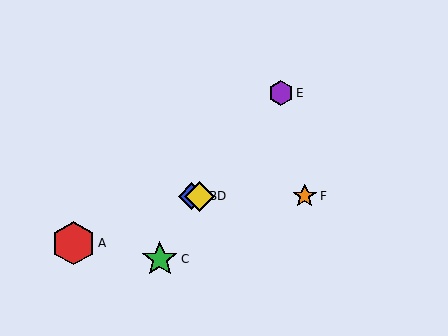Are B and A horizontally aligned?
No, B is at y≈196 and A is at y≈243.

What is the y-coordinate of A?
Object A is at y≈243.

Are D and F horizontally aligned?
Yes, both are at y≈196.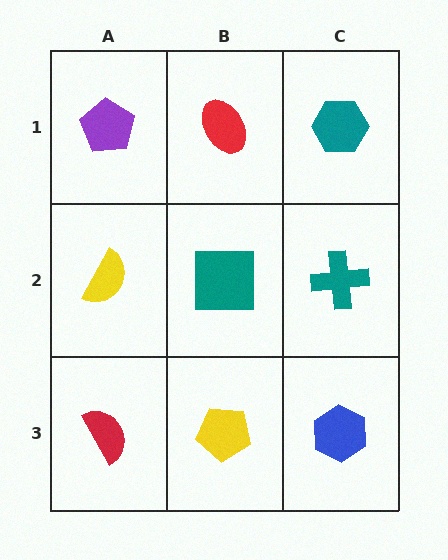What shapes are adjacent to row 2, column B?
A red ellipse (row 1, column B), a yellow pentagon (row 3, column B), a yellow semicircle (row 2, column A), a teal cross (row 2, column C).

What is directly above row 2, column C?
A teal hexagon.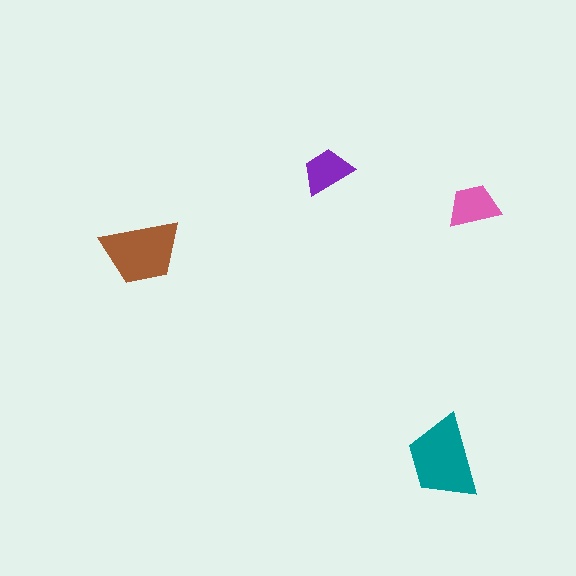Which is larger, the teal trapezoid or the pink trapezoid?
The teal one.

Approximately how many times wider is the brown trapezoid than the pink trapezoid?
About 1.5 times wider.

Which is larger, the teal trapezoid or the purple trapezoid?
The teal one.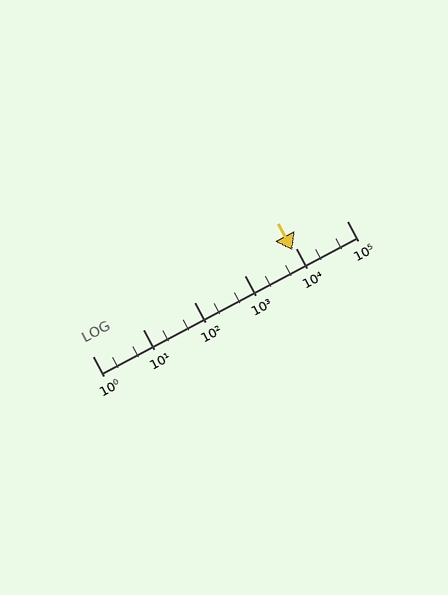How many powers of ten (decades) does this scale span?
The scale spans 5 decades, from 1 to 100000.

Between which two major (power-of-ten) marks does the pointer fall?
The pointer is between 1000 and 10000.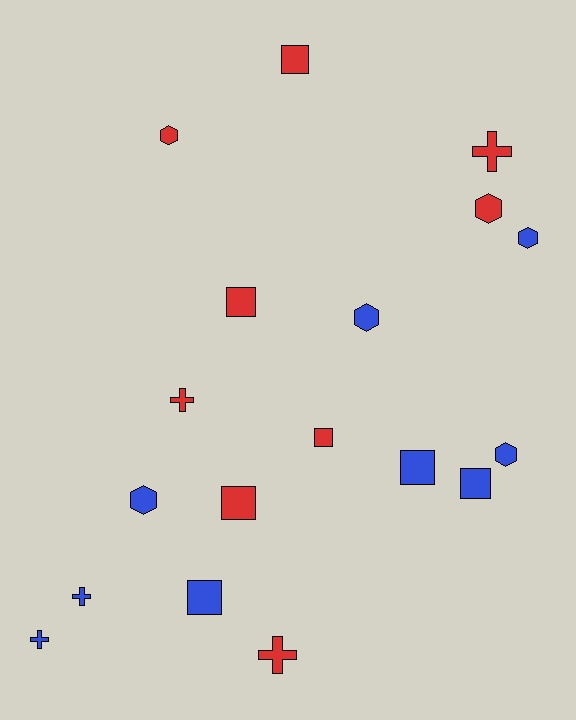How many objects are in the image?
There are 18 objects.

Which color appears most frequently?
Blue, with 9 objects.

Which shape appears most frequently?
Square, with 7 objects.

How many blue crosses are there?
There are 2 blue crosses.